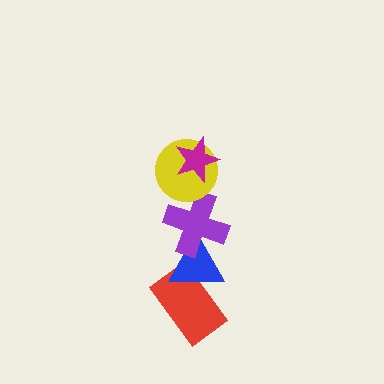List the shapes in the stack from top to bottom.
From top to bottom: the magenta star, the yellow circle, the purple cross, the blue triangle, the red rectangle.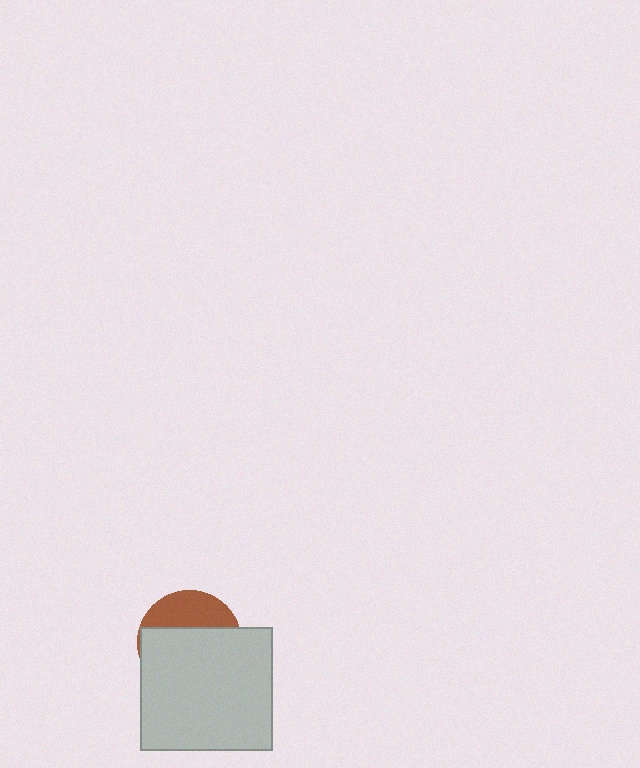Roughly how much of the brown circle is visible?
A small part of it is visible (roughly 33%).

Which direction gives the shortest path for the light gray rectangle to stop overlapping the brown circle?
Moving down gives the shortest separation.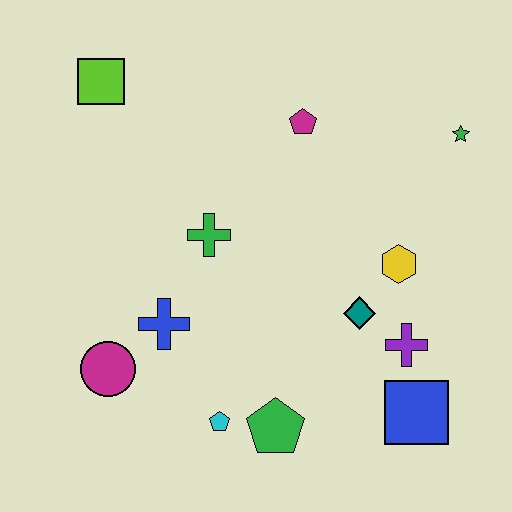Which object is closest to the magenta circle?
The blue cross is closest to the magenta circle.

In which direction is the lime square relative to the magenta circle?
The lime square is above the magenta circle.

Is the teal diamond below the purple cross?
No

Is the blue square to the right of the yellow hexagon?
Yes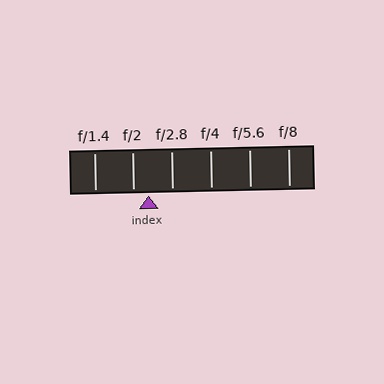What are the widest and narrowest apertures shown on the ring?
The widest aperture shown is f/1.4 and the narrowest is f/8.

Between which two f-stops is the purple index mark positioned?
The index mark is between f/2 and f/2.8.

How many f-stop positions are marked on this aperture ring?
There are 6 f-stop positions marked.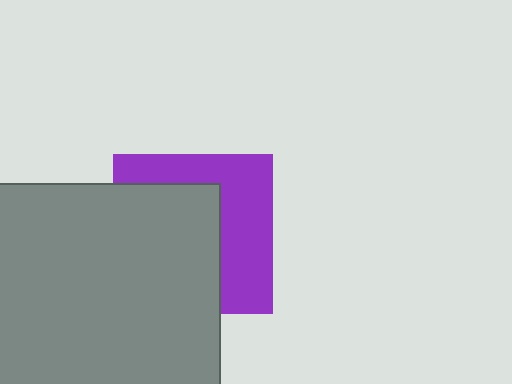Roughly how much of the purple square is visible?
About half of it is visible (roughly 45%).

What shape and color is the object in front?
The object in front is a gray square.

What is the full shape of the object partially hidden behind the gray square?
The partially hidden object is a purple square.